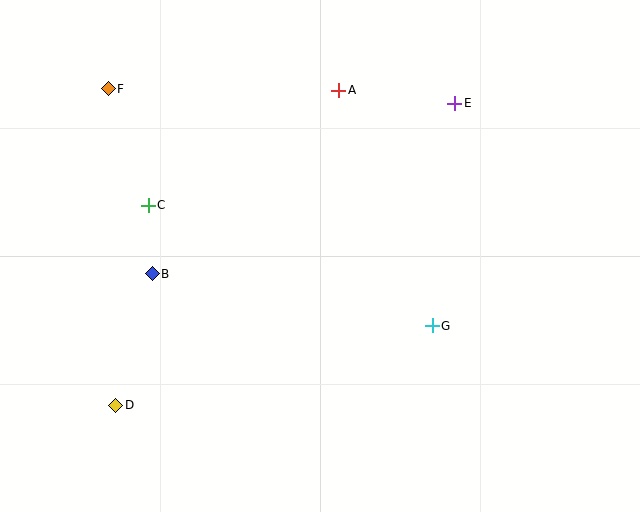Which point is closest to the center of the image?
Point G at (432, 326) is closest to the center.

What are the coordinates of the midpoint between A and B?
The midpoint between A and B is at (245, 182).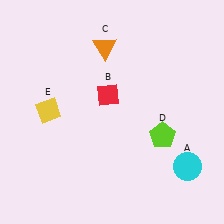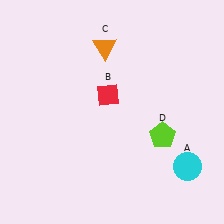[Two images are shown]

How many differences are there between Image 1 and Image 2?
There is 1 difference between the two images.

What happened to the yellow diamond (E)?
The yellow diamond (E) was removed in Image 2. It was in the top-left area of Image 1.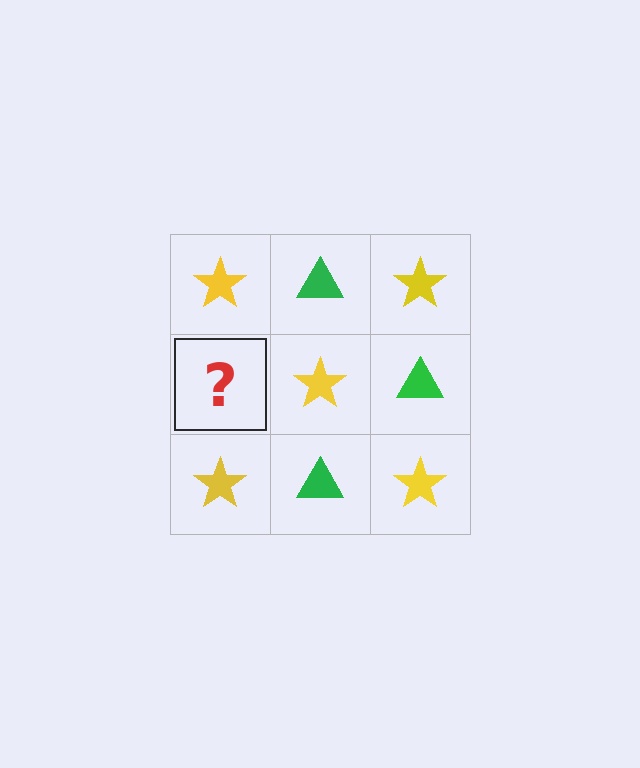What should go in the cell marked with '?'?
The missing cell should contain a green triangle.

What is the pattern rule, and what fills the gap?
The rule is that it alternates yellow star and green triangle in a checkerboard pattern. The gap should be filled with a green triangle.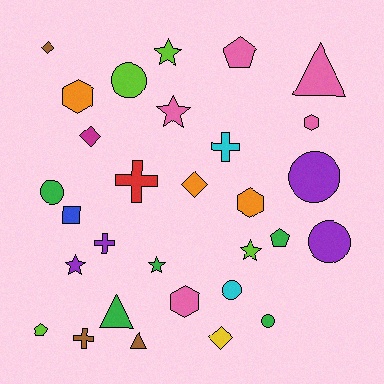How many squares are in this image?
There is 1 square.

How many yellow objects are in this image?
There is 1 yellow object.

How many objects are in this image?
There are 30 objects.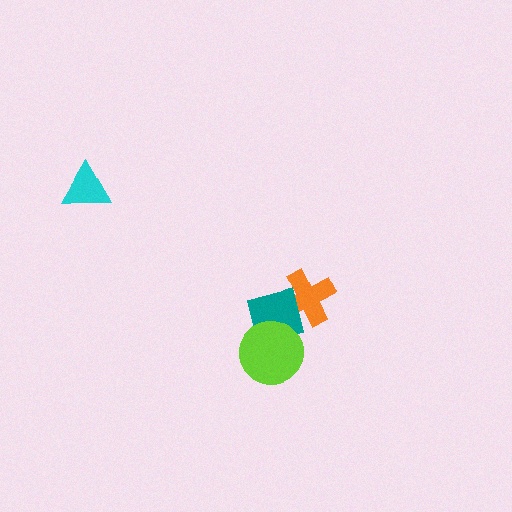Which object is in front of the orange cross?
The teal square is in front of the orange cross.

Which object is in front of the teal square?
The lime circle is in front of the teal square.